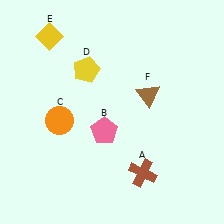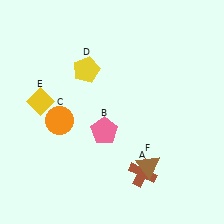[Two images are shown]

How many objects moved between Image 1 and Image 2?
2 objects moved between the two images.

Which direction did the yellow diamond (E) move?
The yellow diamond (E) moved down.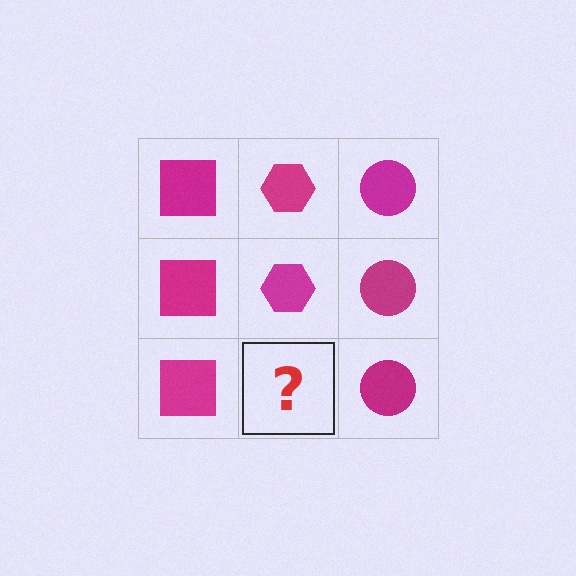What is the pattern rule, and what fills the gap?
The rule is that each column has a consistent shape. The gap should be filled with a magenta hexagon.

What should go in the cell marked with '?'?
The missing cell should contain a magenta hexagon.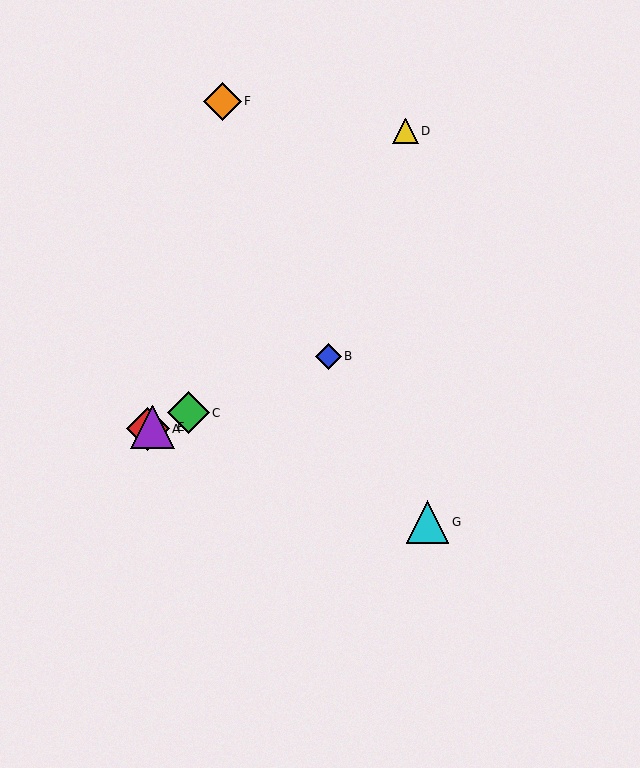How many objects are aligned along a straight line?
4 objects (A, B, C, E) are aligned along a straight line.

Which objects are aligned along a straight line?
Objects A, B, C, E are aligned along a straight line.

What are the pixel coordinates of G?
Object G is at (427, 522).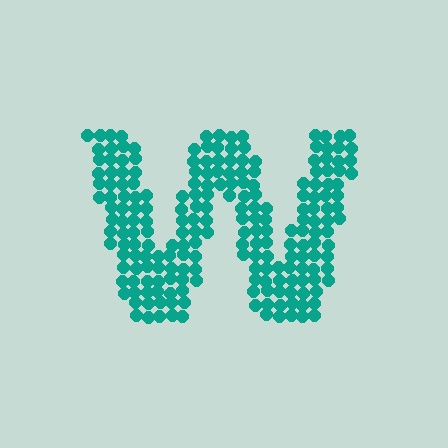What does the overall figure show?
The overall figure shows the letter W.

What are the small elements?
The small elements are circles.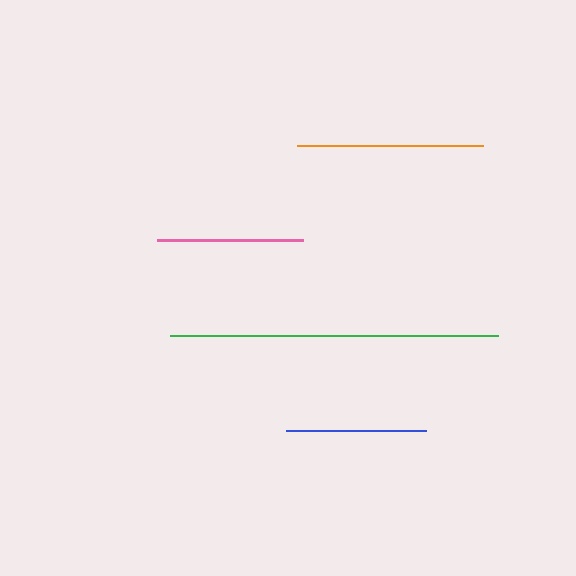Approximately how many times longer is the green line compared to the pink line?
The green line is approximately 2.2 times the length of the pink line.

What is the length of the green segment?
The green segment is approximately 329 pixels long.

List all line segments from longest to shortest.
From longest to shortest: green, orange, pink, blue.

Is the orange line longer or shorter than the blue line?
The orange line is longer than the blue line.